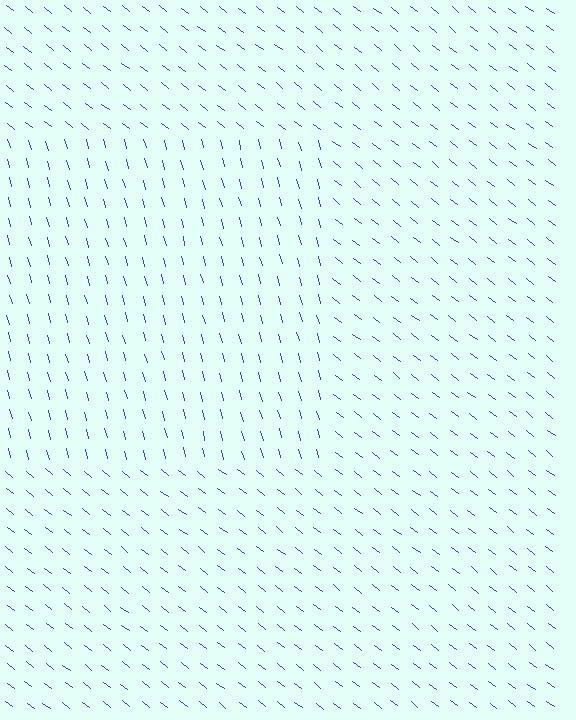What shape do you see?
I see a rectangle.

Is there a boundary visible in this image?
Yes, there is a texture boundary formed by a change in line orientation.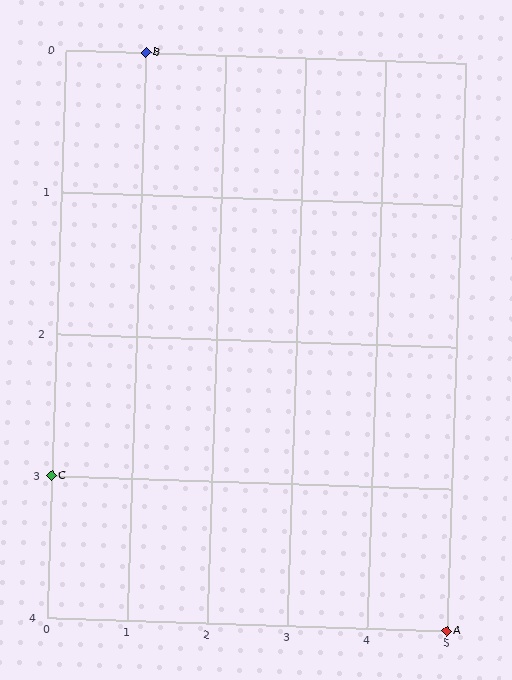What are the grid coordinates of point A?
Point A is at grid coordinates (5, 4).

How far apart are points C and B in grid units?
Points C and B are 1 column and 3 rows apart (about 3.2 grid units diagonally).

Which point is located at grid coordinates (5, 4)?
Point A is at (5, 4).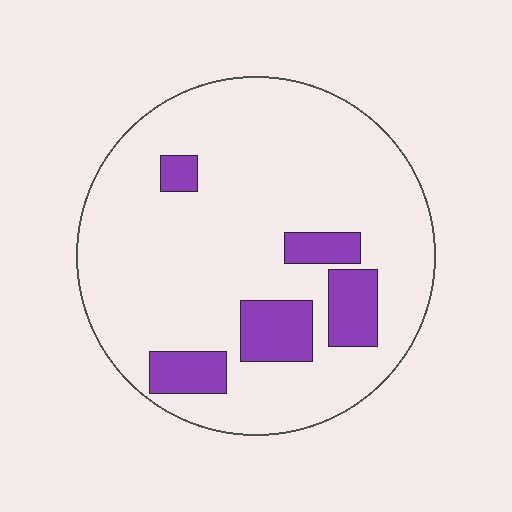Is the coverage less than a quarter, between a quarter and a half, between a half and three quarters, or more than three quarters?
Less than a quarter.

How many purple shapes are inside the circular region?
5.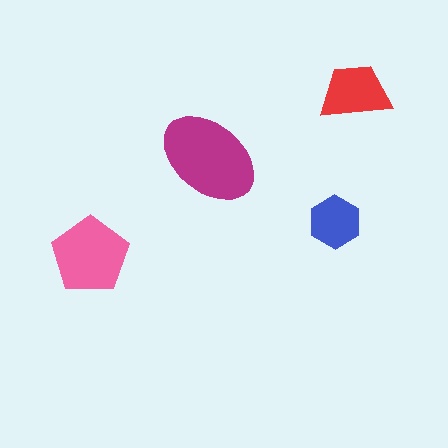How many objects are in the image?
There are 4 objects in the image.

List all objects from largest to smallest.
The magenta ellipse, the pink pentagon, the red trapezoid, the blue hexagon.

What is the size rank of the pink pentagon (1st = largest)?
2nd.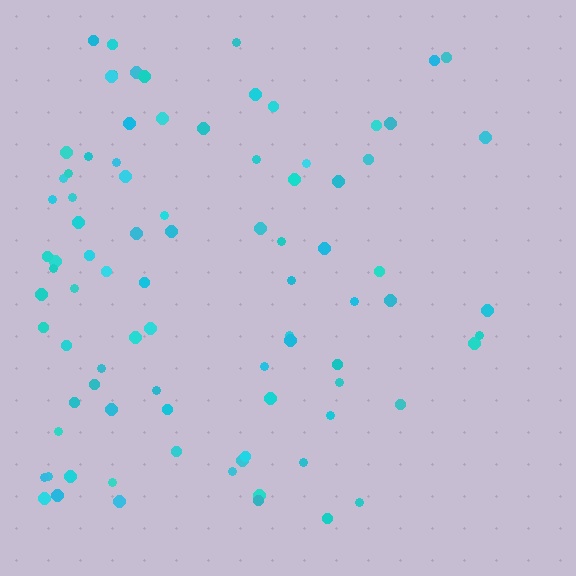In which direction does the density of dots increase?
From right to left, with the left side densest.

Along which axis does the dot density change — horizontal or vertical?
Horizontal.